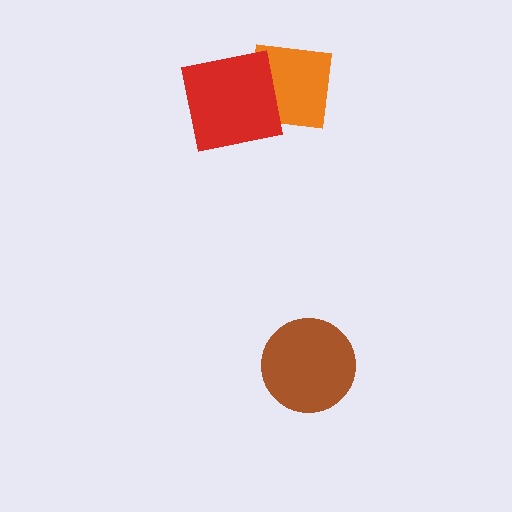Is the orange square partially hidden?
Yes, it is partially covered by another shape.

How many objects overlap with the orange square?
1 object overlaps with the orange square.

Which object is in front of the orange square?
The red square is in front of the orange square.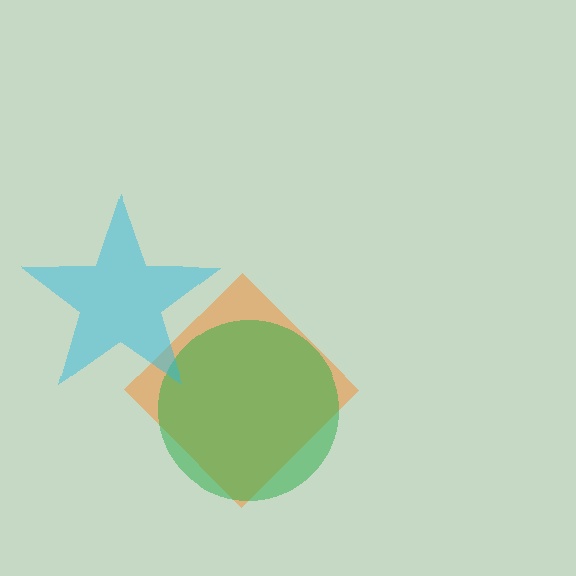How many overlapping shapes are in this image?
There are 3 overlapping shapes in the image.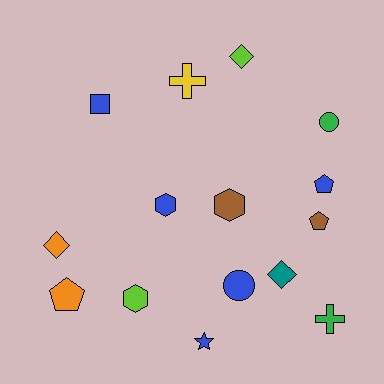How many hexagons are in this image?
There are 3 hexagons.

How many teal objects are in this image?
There is 1 teal object.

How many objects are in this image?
There are 15 objects.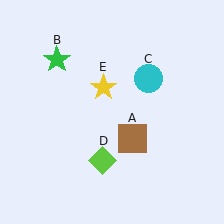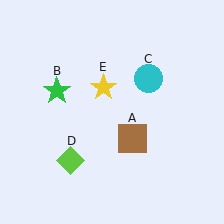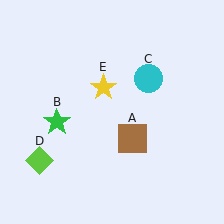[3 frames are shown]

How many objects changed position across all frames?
2 objects changed position: green star (object B), lime diamond (object D).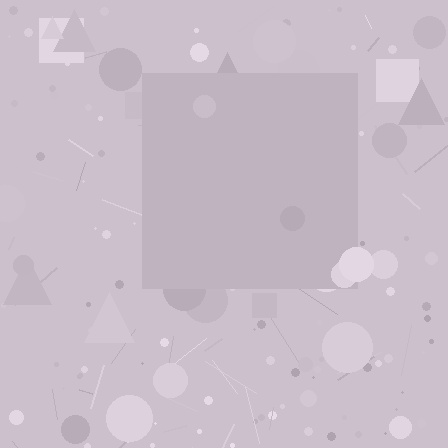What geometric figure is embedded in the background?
A square is embedded in the background.